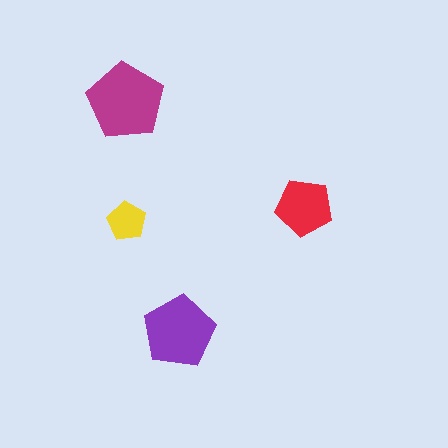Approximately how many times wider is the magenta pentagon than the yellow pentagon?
About 2 times wider.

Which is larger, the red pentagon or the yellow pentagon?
The red one.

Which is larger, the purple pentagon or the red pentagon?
The purple one.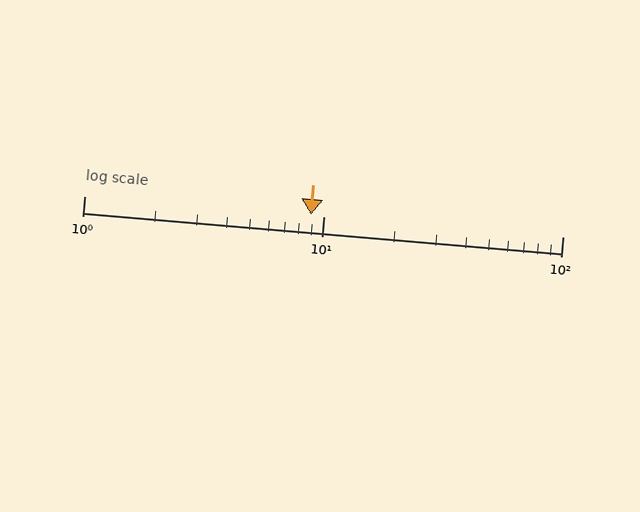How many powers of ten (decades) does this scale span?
The scale spans 2 decades, from 1 to 100.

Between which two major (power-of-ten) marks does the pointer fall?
The pointer is between 1 and 10.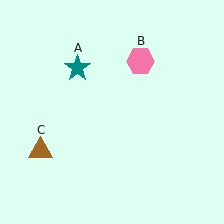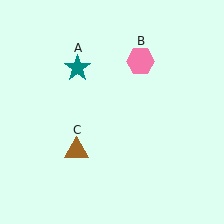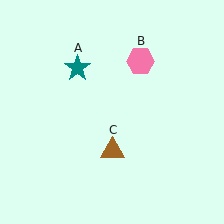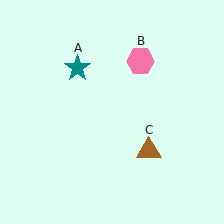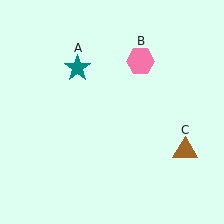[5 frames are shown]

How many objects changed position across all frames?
1 object changed position: brown triangle (object C).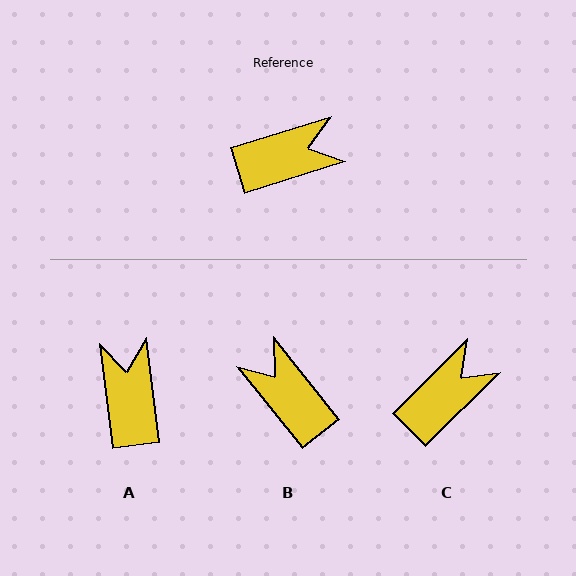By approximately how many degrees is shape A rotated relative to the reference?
Approximately 80 degrees counter-clockwise.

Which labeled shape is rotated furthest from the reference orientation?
B, about 112 degrees away.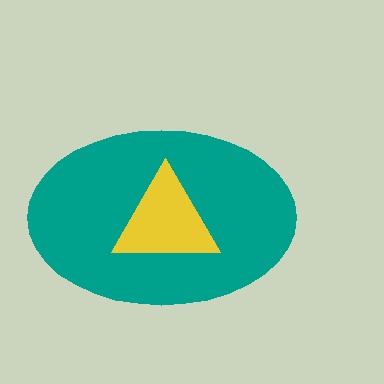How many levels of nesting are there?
2.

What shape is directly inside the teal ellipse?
The yellow triangle.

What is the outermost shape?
The teal ellipse.